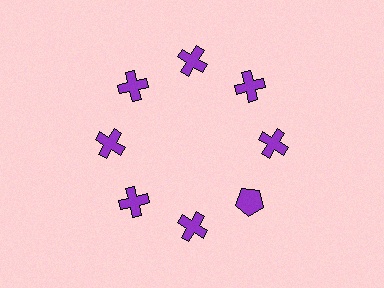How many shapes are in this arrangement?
There are 8 shapes arranged in a ring pattern.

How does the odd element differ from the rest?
It has a different shape: pentagon instead of cross.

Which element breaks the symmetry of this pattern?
The purple pentagon at roughly the 4 o'clock position breaks the symmetry. All other shapes are purple crosses.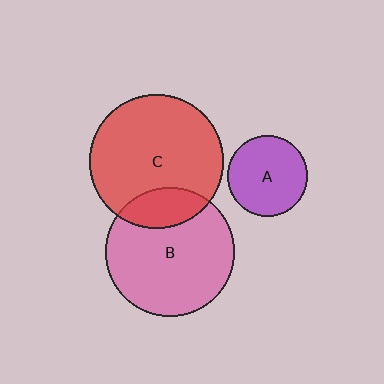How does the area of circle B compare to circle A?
Approximately 2.6 times.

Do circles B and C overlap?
Yes.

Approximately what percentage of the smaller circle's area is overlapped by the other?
Approximately 20%.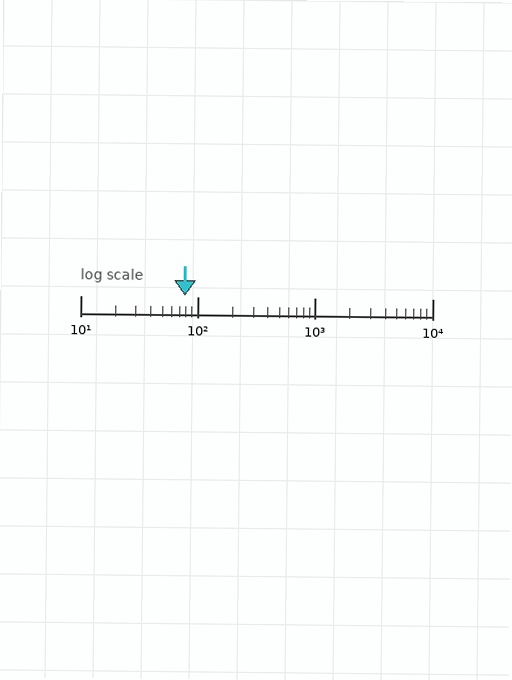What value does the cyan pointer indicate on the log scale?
The pointer indicates approximately 78.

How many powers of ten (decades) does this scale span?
The scale spans 3 decades, from 10 to 10000.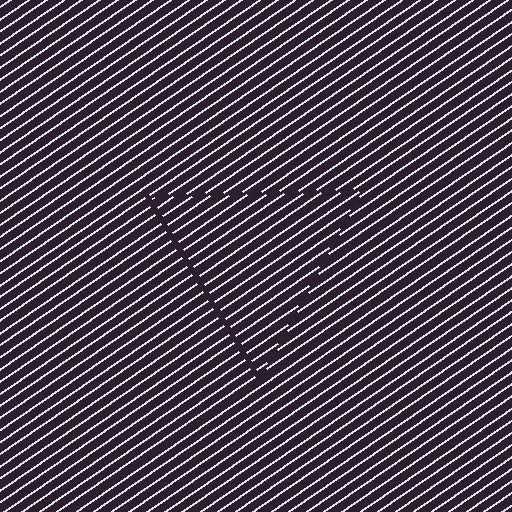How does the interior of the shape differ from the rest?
The interior of the shape contains the same grating, shifted by half a period — the contour is defined by the phase discontinuity where line-ends from the inner and outer gratings abut.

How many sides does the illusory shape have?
3 sides — the line-ends trace a triangle.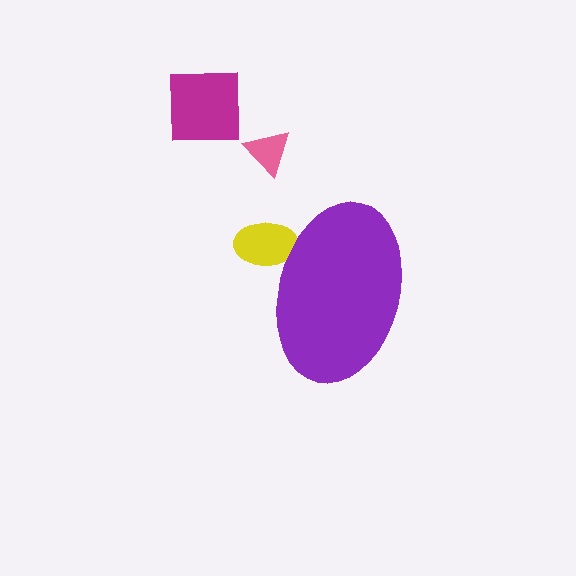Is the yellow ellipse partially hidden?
Yes, the yellow ellipse is partially hidden behind the purple ellipse.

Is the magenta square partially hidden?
No, the magenta square is fully visible.